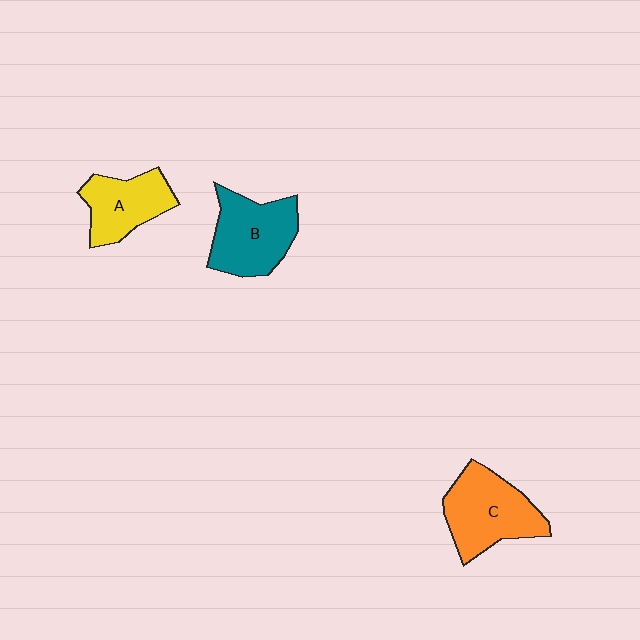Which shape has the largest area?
Shape C (orange).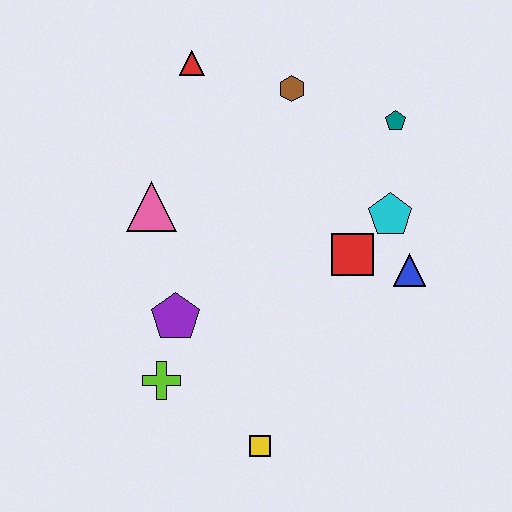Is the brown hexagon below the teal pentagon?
No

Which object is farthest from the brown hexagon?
The yellow square is farthest from the brown hexagon.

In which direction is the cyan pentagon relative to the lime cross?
The cyan pentagon is to the right of the lime cross.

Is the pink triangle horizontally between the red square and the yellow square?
No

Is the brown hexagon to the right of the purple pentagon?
Yes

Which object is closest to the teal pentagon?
The cyan pentagon is closest to the teal pentagon.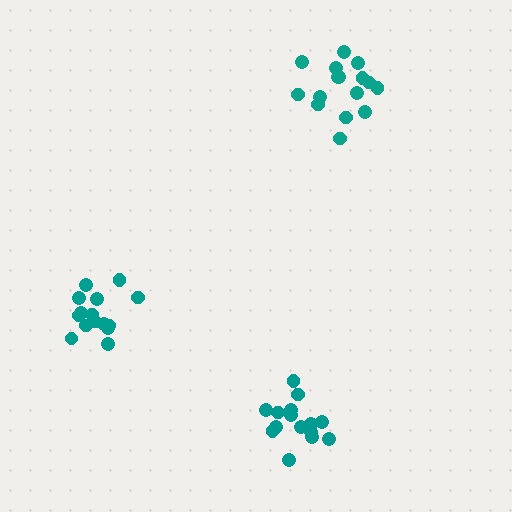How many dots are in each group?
Group 1: 16 dots, Group 2: 15 dots, Group 3: 15 dots (46 total).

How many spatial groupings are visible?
There are 3 spatial groupings.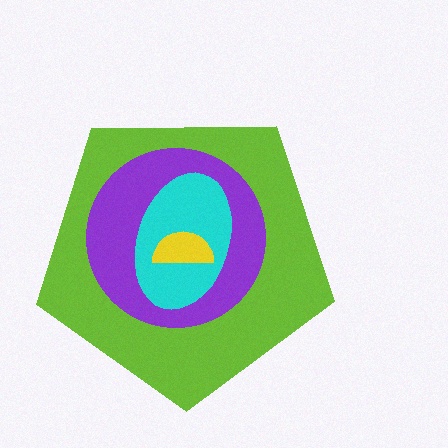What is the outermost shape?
The lime pentagon.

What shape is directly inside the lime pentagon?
The purple circle.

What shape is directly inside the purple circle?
The cyan ellipse.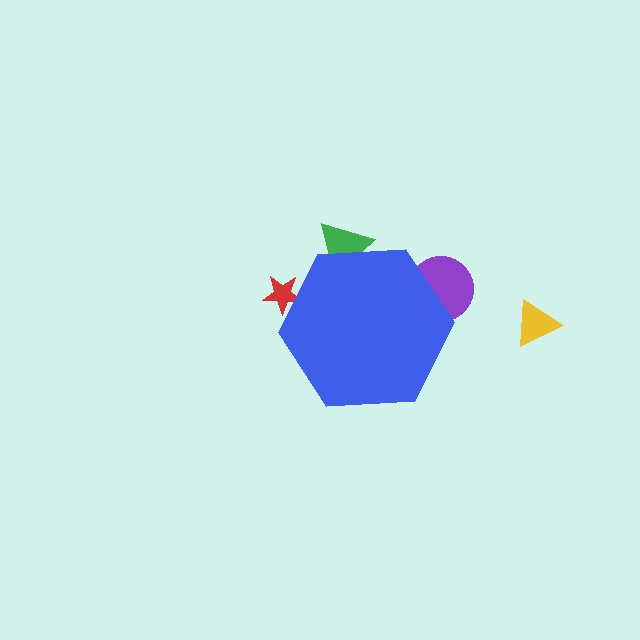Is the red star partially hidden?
Yes, the red star is partially hidden behind the blue hexagon.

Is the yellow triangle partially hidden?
No, the yellow triangle is fully visible.